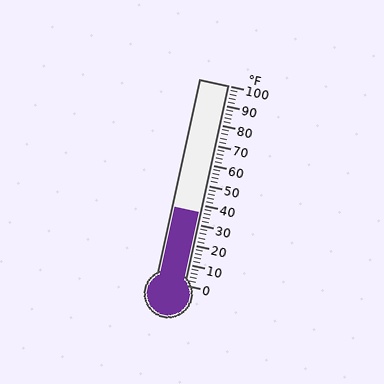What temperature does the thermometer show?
The thermometer shows approximately 36°F.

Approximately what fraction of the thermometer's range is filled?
The thermometer is filled to approximately 35% of its range.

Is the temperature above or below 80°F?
The temperature is below 80°F.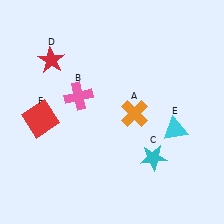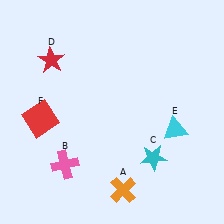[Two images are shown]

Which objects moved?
The objects that moved are: the orange cross (A), the pink cross (B).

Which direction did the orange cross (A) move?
The orange cross (A) moved down.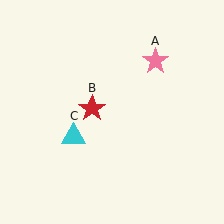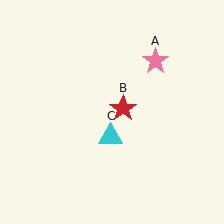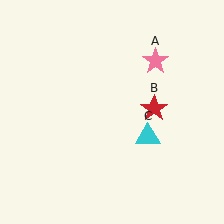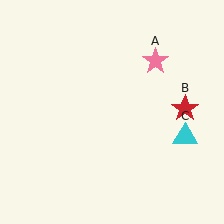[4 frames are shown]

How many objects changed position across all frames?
2 objects changed position: red star (object B), cyan triangle (object C).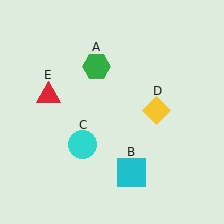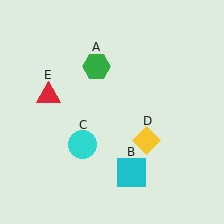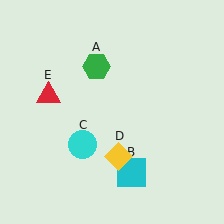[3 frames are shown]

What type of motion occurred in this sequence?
The yellow diamond (object D) rotated clockwise around the center of the scene.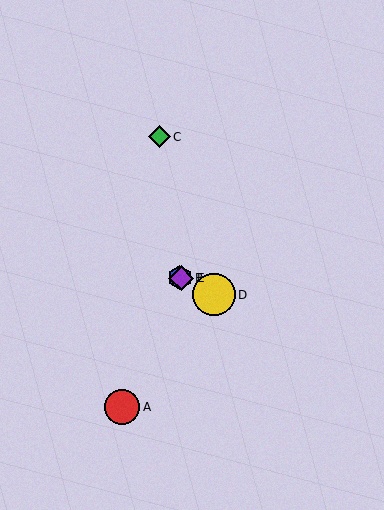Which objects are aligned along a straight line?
Objects B, D, E are aligned along a straight line.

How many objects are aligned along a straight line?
3 objects (B, D, E) are aligned along a straight line.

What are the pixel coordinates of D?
Object D is at (214, 295).